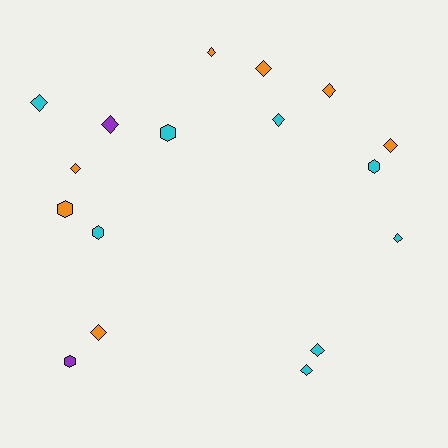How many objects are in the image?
There are 17 objects.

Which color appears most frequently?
Cyan, with 8 objects.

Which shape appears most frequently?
Diamond, with 12 objects.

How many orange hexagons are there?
There is 1 orange hexagon.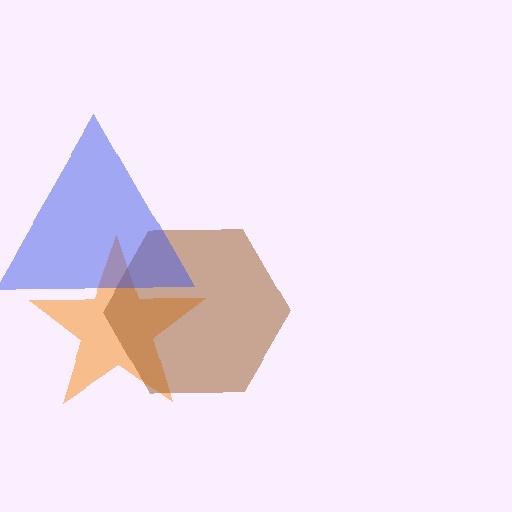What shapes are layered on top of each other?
The layered shapes are: an orange star, a brown hexagon, a blue triangle.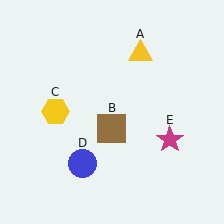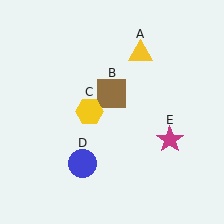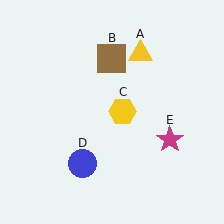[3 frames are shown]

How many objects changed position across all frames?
2 objects changed position: brown square (object B), yellow hexagon (object C).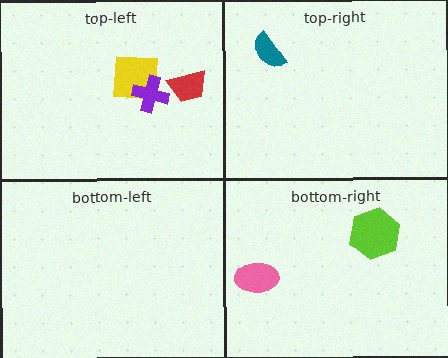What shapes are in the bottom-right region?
The pink ellipse, the lime hexagon.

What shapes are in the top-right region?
The teal semicircle.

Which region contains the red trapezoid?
The top-left region.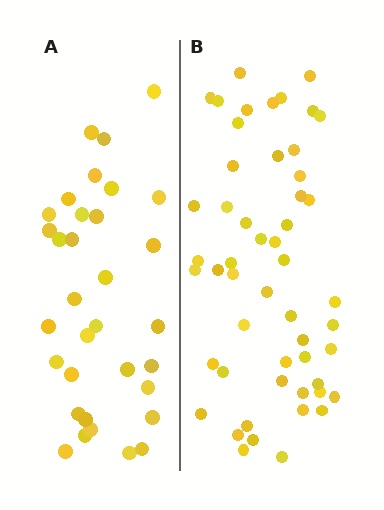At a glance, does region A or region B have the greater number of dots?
Region B (the right region) has more dots.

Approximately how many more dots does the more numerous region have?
Region B has approximately 20 more dots than region A.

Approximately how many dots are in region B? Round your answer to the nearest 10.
About 50 dots. (The exact count is 52, which rounds to 50.)